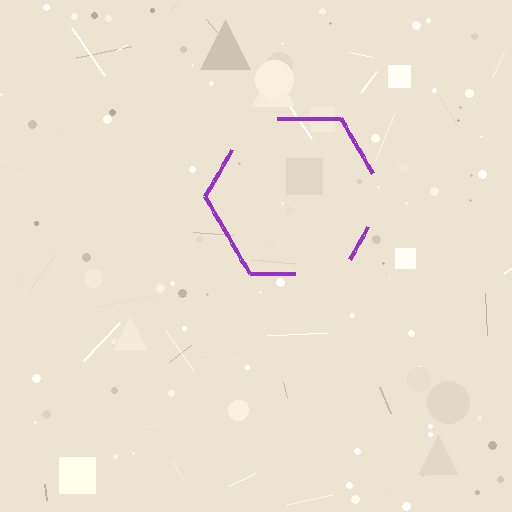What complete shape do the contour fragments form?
The contour fragments form a hexagon.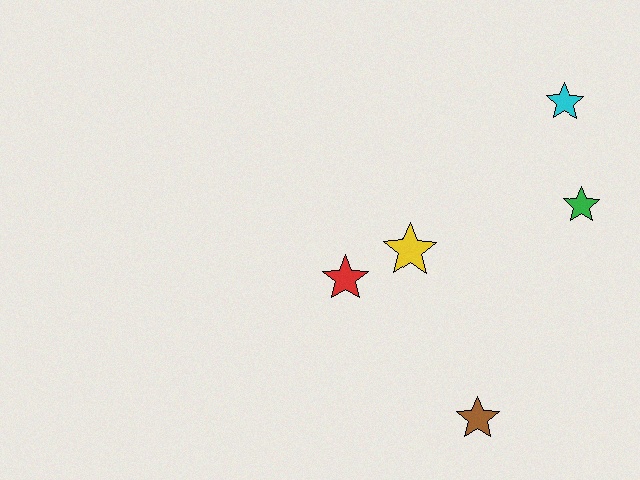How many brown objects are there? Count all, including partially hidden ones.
There is 1 brown object.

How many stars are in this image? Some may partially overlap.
There are 5 stars.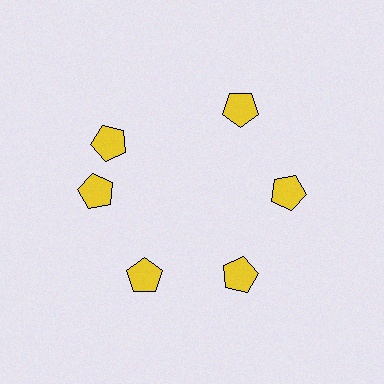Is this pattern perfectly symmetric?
No. The 6 yellow pentagons are arranged in a ring, but one element near the 11 o'clock position is rotated out of alignment along the ring, breaking the 6-fold rotational symmetry.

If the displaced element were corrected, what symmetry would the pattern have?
It would have 6-fold rotational symmetry — the pattern would map onto itself every 60 degrees.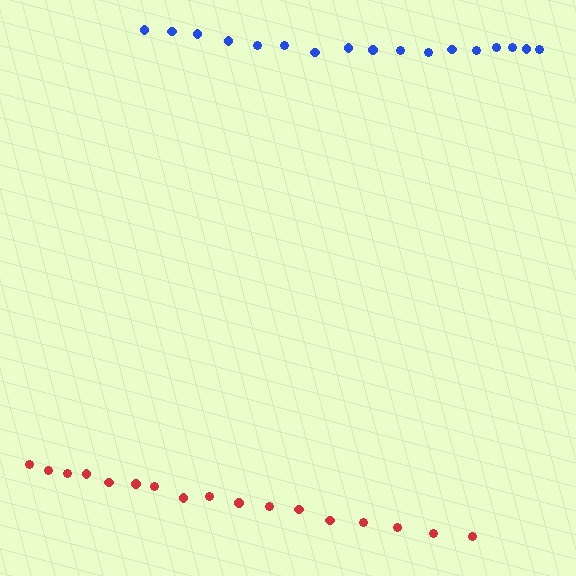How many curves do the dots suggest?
There are 2 distinct paths.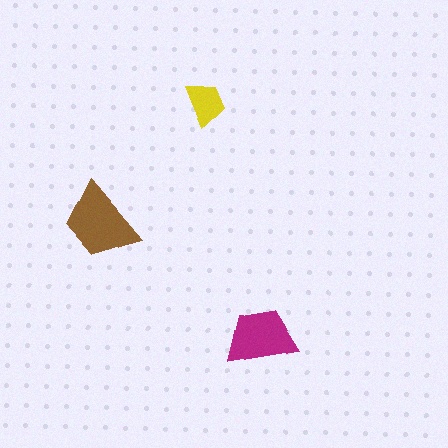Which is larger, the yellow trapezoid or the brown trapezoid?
The brown one.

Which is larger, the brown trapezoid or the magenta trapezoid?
The brown one.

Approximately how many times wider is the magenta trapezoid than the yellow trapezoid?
About 1.5 times wider.